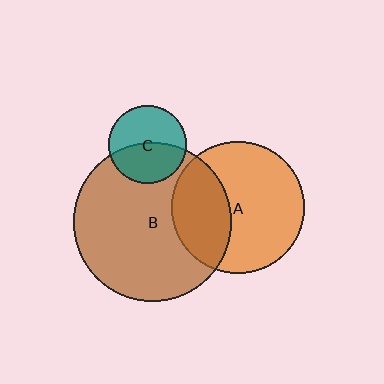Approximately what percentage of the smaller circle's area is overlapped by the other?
Approximately 45%.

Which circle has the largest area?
Circle B (brown).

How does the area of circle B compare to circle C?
Approximately 4.1 times.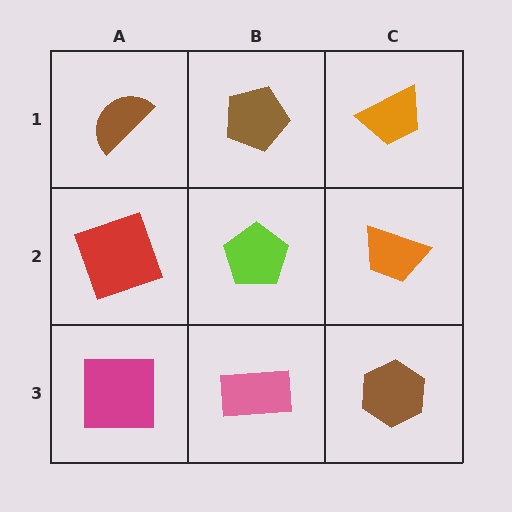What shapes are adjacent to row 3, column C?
An orange trapezoid (row 2, column C), a pink rectangle (row 3, column B).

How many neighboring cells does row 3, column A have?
2.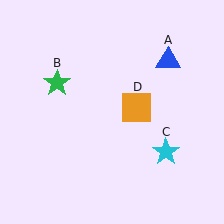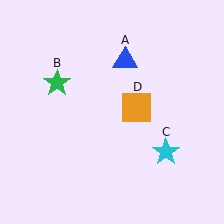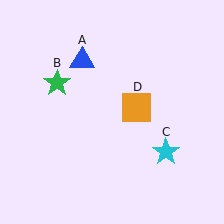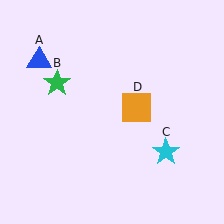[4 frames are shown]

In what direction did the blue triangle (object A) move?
The blue triangle (object A) moved left.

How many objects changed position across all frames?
1 object changed position: blue triangle (object A).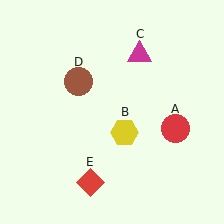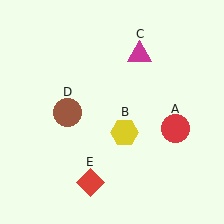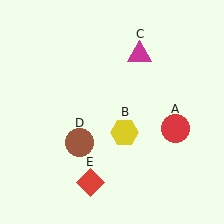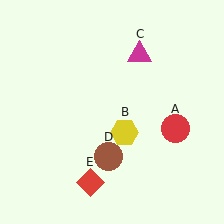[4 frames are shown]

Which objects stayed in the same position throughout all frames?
Red circle (object A) and yellow hexagon (object B) and magenta triangle (object C) and red diamond (object E) remained stationary.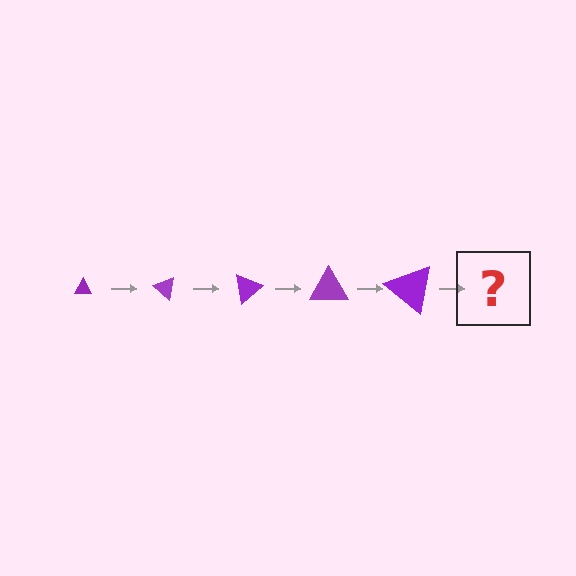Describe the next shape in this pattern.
It should be a triangle, larger than the previous one and rotated 200 degrees from the start.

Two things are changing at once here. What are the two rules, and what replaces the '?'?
The two rules are that the triangle grows larger each step and it rotates 40 degrees each step. The '?' should be a triangle, larger than the previous one and rotated 200 degrees from the start.